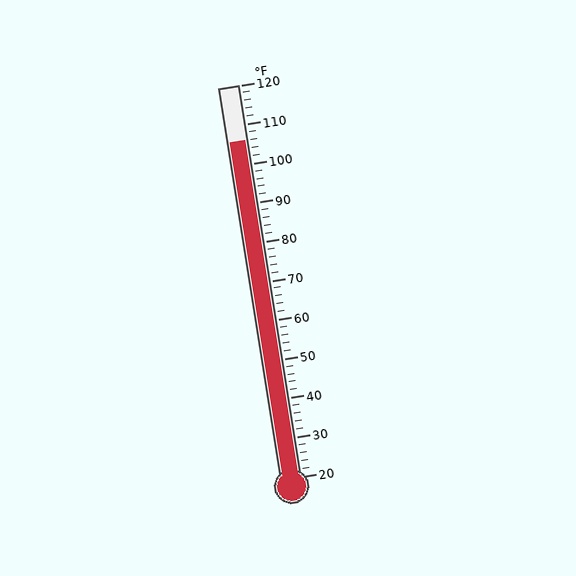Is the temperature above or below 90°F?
The temperature is above 90°F.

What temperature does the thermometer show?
The thermometer shows approximately 106°F.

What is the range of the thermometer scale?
The thermometer scale ranges from 20°F to 120°F.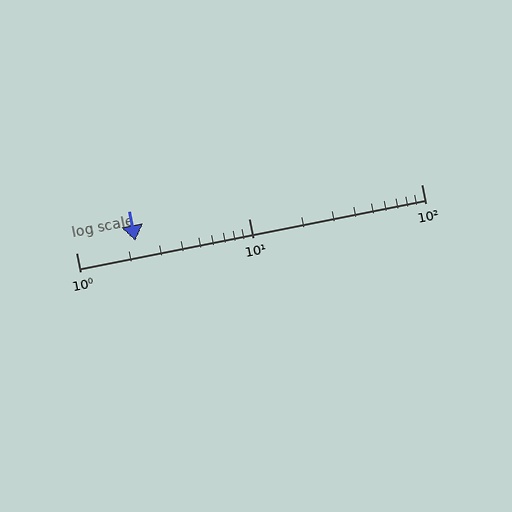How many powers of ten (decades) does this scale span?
The scale spans 2 decades, from 1 to 100.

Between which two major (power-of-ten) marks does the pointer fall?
The pointer is between 1 and 10.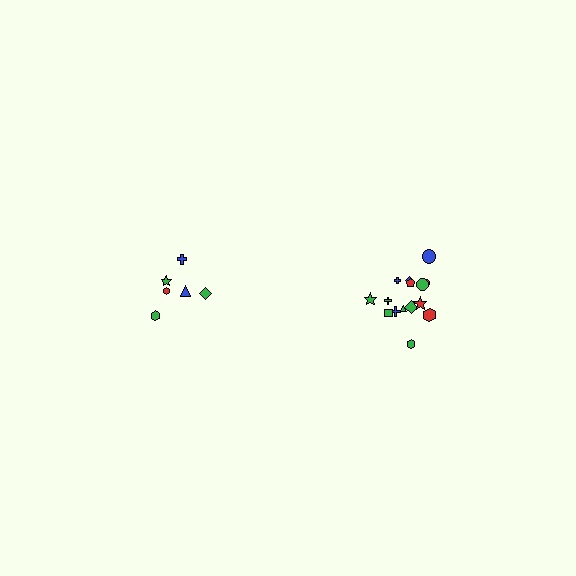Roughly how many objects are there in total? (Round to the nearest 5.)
Roughly 20 objects in total.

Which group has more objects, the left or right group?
The right group.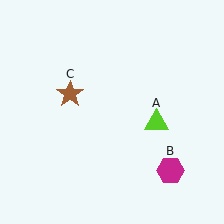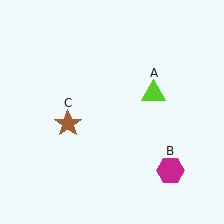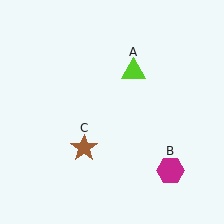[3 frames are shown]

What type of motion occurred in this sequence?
The lime triangle (object A), brown star (object C) rotated counterclockwise around the center of the scene.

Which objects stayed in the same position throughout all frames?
Magenta hexagon (object B) remained stationary.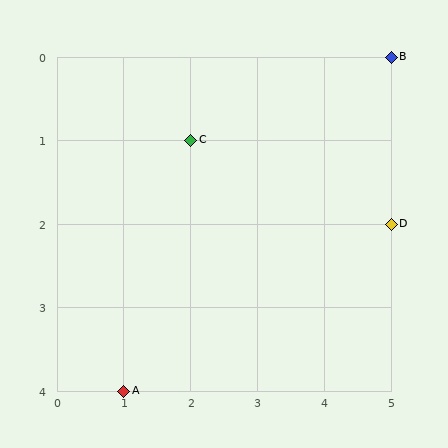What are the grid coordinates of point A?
Point A is at grid coordinates (1, 4).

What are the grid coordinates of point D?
Point D is at grid coordinates (5, 2).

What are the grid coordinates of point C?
Point C is at grid coordinates (2, 1).